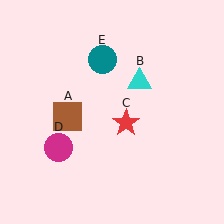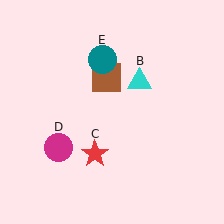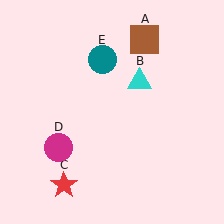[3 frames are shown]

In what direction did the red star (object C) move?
The red star (object C) moved down and to the left.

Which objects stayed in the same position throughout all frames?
Cyan triangle (object B) and magenta circle (object D) and teal circle (object E) remained stationary.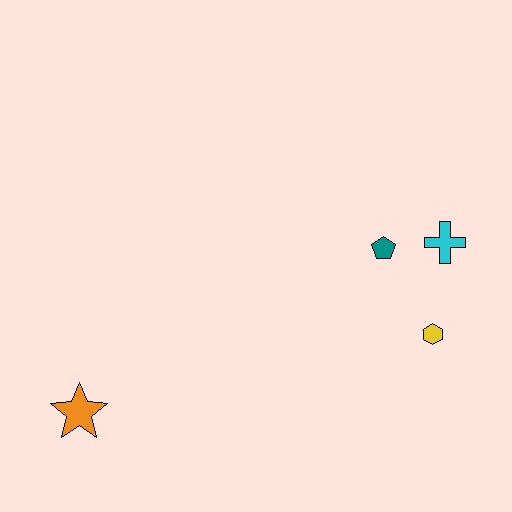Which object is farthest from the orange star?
The cyan cross is farthest from the orange star.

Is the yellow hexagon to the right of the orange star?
Yes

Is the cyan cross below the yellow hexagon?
No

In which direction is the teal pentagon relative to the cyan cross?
The teal pentagon is to the left of the cyan cross.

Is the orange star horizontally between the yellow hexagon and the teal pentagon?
No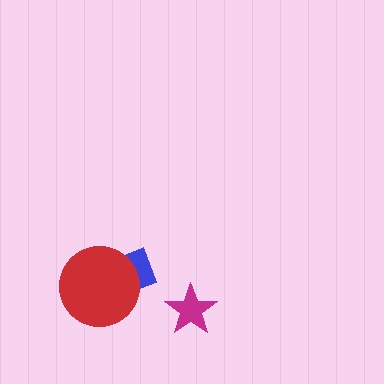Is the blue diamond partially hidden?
Yes, it is partially covered by another shape.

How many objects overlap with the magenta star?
0 objects overlap with the magenta star.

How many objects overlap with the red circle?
1 object overlaps with the red circle.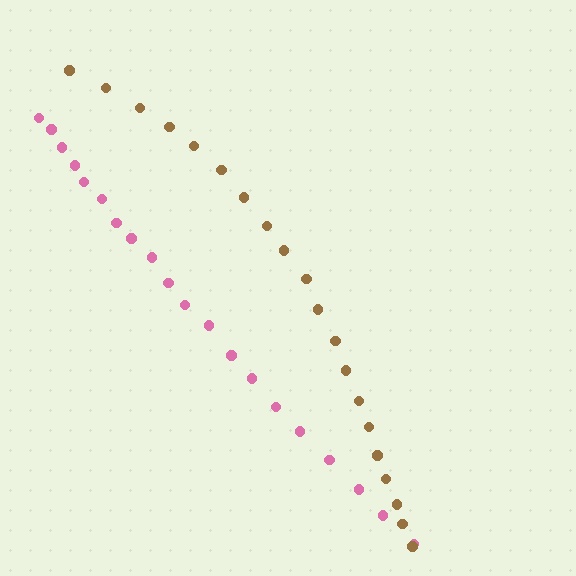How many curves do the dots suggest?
There are 2 distinct paths.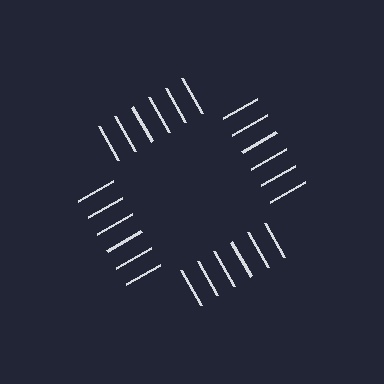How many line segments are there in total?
24 — 6 along each of the 4 edges.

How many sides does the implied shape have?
4 sides — the line-ends trace a square.